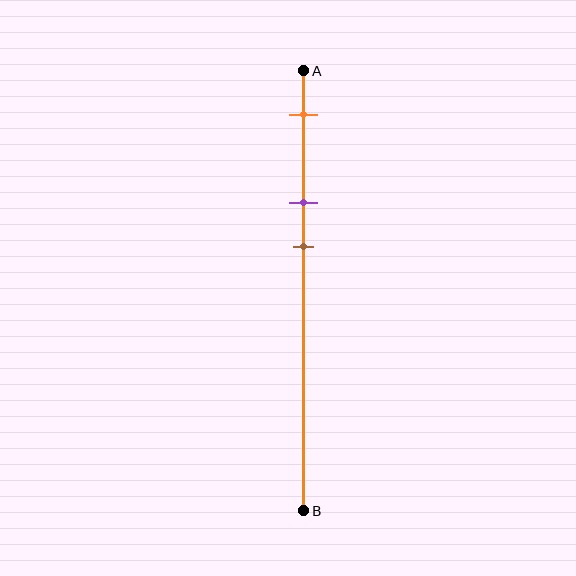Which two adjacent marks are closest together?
The purple and brown marks are the closest adjacent pair.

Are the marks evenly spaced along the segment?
Yes, the marks are approximately evenly spaced.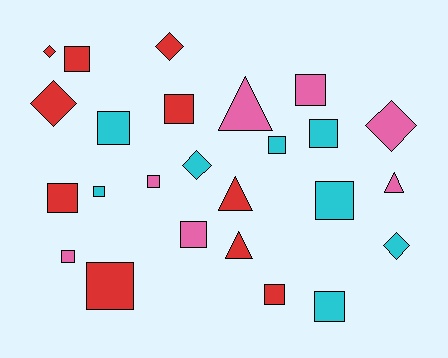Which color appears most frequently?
Red, with 10 objects.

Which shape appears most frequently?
Square, with 15 objects.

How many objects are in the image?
There are 25 objects.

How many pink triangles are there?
There are 2 pink triangles.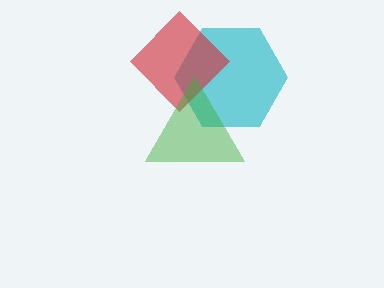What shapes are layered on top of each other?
The layered shapes are: a cyan hexagon, a red diamond, a green triangle.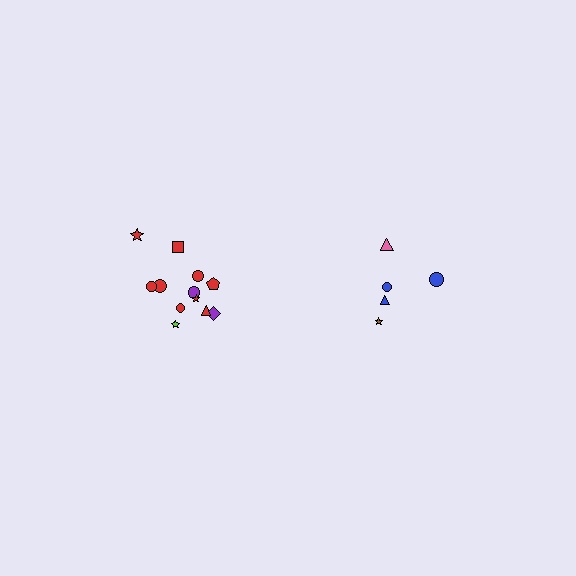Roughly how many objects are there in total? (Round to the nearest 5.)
Roughly 15 objects in total.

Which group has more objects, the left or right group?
The left group.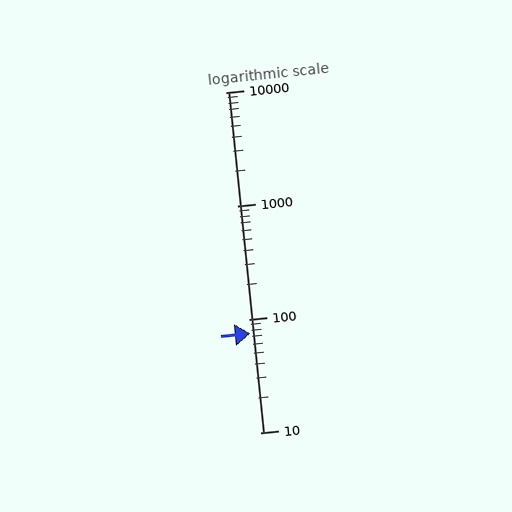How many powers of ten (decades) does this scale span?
The scale spans 3 decades, from 10 to 10000.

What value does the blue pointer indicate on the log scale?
The pointer indicates approximately 75.